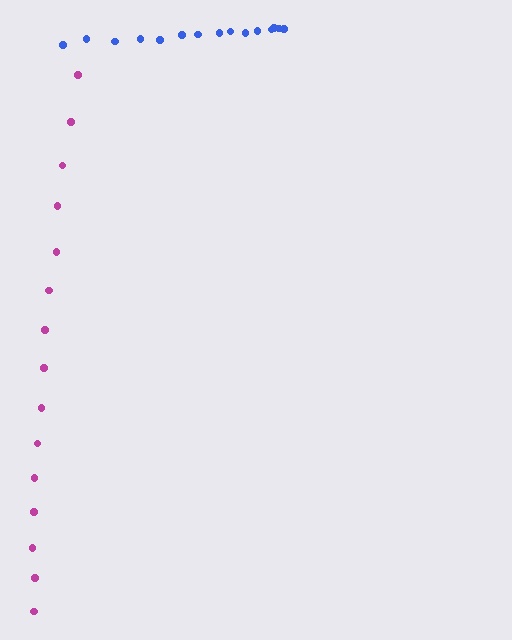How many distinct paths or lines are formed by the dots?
There are 2 distinct paths.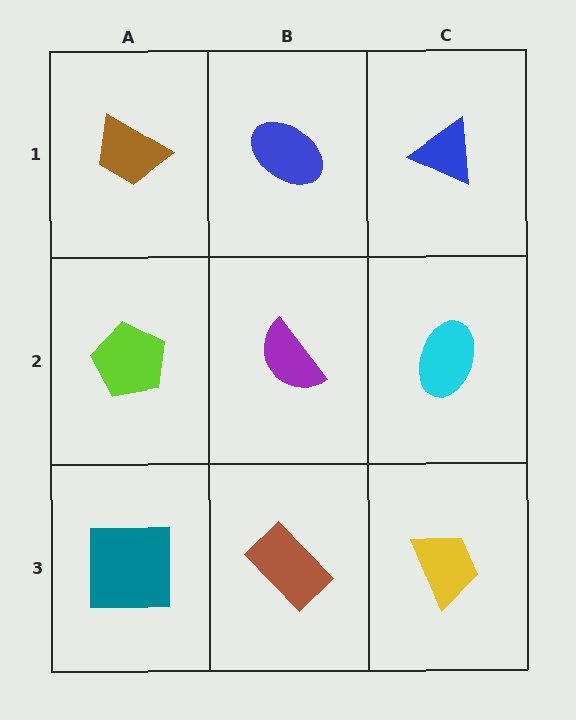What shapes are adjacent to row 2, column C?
A blue triangle (row 1, column C), a yellow trapezoid (row 3, column C), a purple semicircle (row 2, column B).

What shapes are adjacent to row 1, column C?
A cyan ellipse (row 2, column C), a blue ellipse (row 1, column B).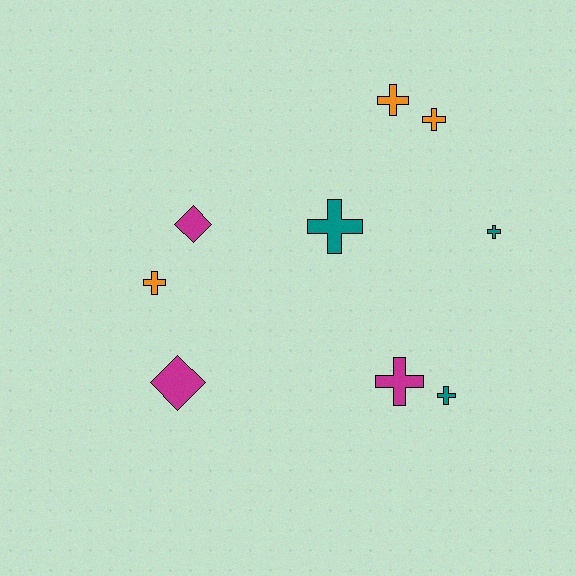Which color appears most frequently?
Magenta, with 3 objects.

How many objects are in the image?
There are 9 objects.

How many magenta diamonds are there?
There are 2 magenta diamonds.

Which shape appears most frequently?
Cross, with 7 objects.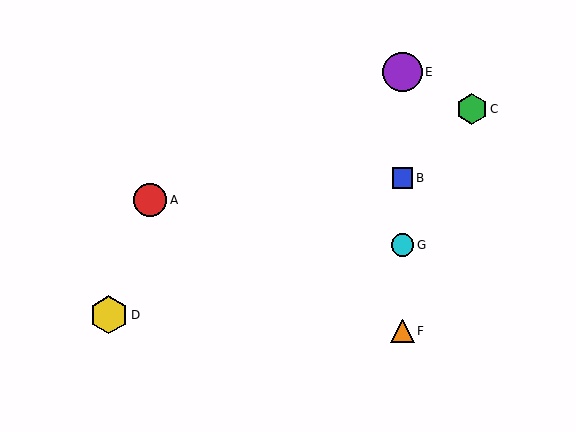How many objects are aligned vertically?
4 objects (B, E, F, G) are aligned vertically.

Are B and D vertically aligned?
No, B is at x≈403 and D is at x≈109.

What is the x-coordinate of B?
Object B is at x≈403.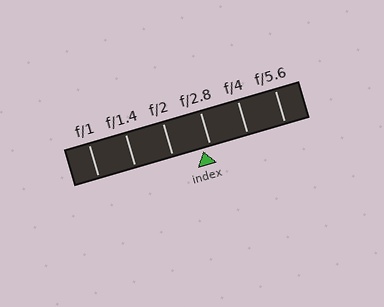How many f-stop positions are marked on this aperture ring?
There are 6 f-stop positions marked.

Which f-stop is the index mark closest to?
The index mark is closest to f/2.8.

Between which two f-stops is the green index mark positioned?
The index mark is between f/2 and f/2.8.